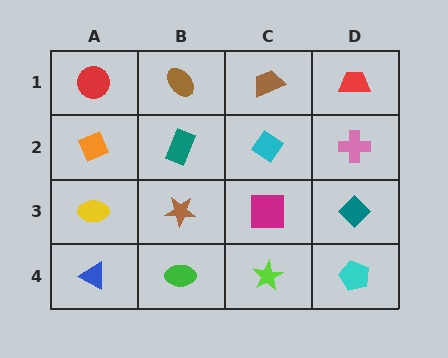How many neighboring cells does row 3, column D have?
3.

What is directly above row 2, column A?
A red circle.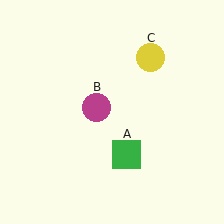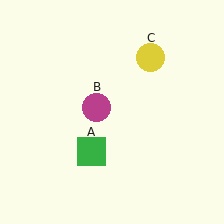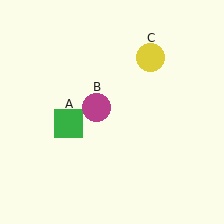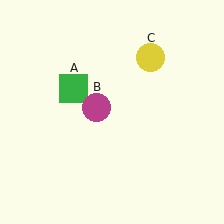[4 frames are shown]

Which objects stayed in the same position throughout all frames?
Magenta circle (object B) and yellow circle (object C) remained stationary.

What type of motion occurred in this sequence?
The green square (object A) rotated clockwise around the center of the scene.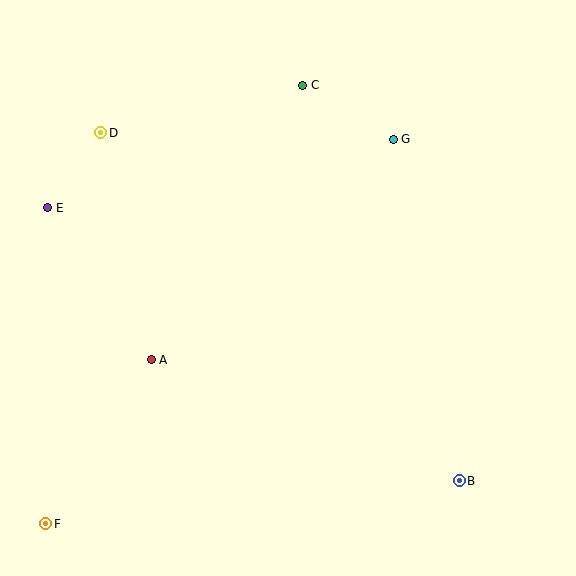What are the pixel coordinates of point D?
Point D is at (101, 133).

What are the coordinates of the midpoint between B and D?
The midpoint between B and D is at (280, 307).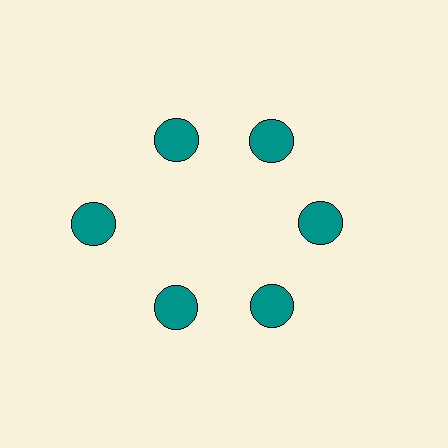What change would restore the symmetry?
The symmetry would be restored by moving it inward, back onto the ring so that all 6 circles sit at equal angles and equal distance from the center.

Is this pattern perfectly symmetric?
No. The 6 teal circles are arranged in a ring, but one element near the 9 o'clock position is pushed outward from the center, breaking the 6-fold rotational symmetry.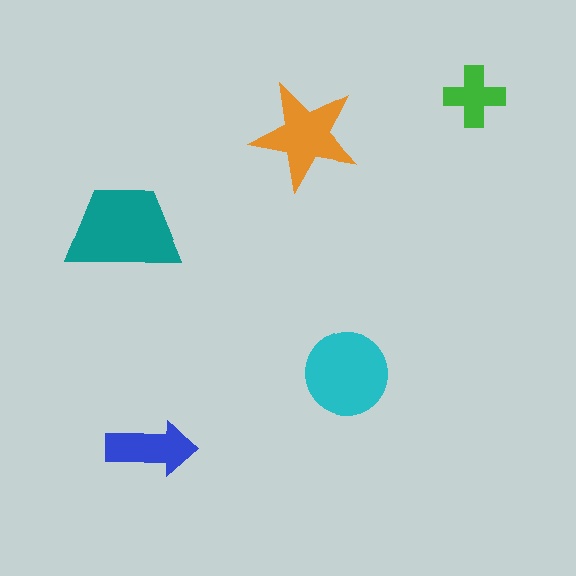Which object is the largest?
The teal trapezoid.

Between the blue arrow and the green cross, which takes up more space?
The blue arrow.